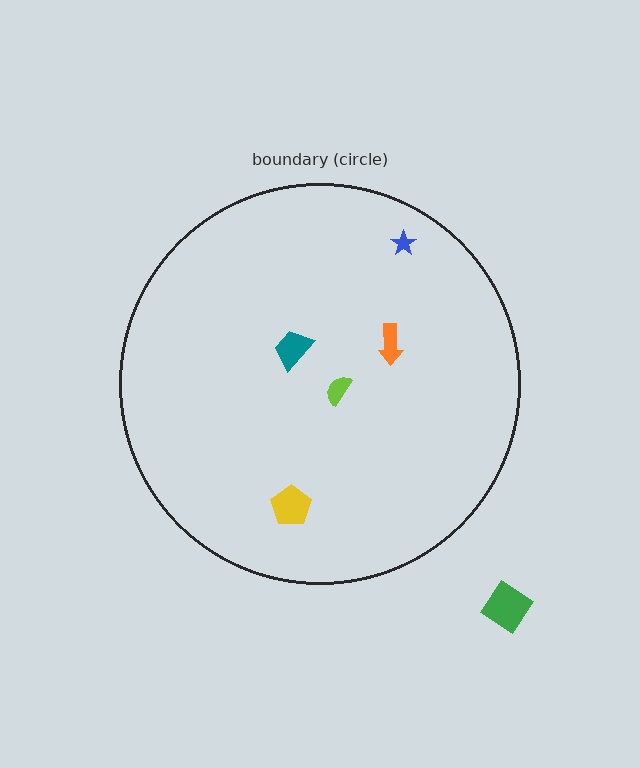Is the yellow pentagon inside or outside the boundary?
Inside.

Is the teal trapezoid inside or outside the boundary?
Inside.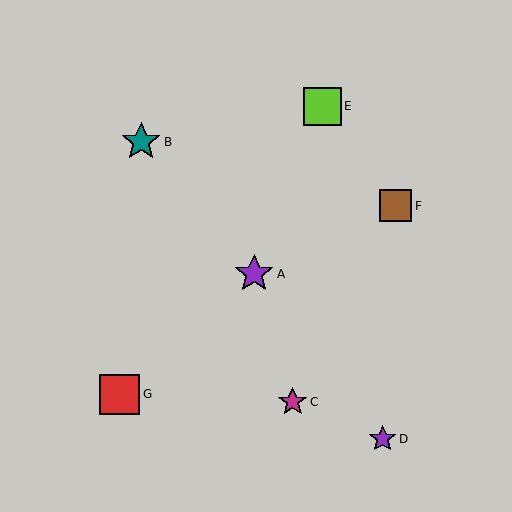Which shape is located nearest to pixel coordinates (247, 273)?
The purple star (labeled A) at (254, 274) is nearest to that location.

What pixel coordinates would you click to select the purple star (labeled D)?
Click at (383, 439) to select the purple star D.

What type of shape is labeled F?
Shape F is a brown square.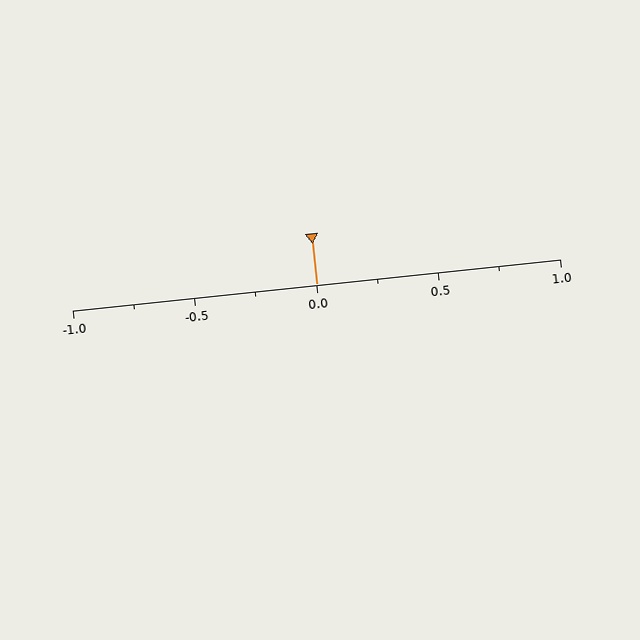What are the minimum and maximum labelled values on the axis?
The axis runs from -1.0 to 1.0.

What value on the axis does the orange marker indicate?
The marker indicates approximately 0.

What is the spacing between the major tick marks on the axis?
The major ticks are spaced 0.5 apart.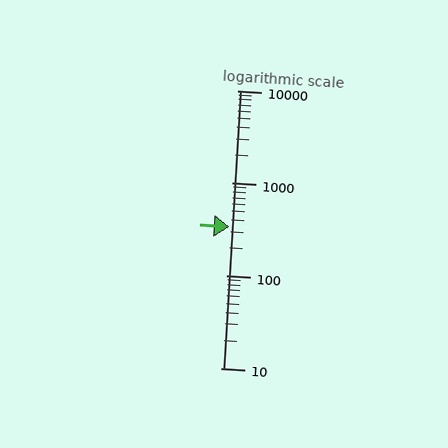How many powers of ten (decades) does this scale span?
The scale spans 3 decades, from 10 to 10000.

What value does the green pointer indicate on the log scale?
The pointer indicates approximately 340.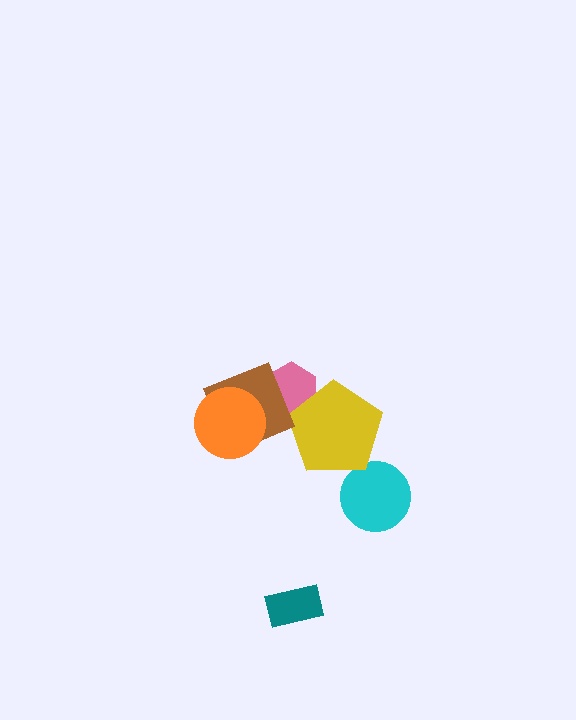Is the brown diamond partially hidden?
Yes, it is partially covered by another shape.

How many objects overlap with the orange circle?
1 object overlaps with the orange circle.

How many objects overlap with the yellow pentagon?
2 objects overlap with the yellow pentagon.